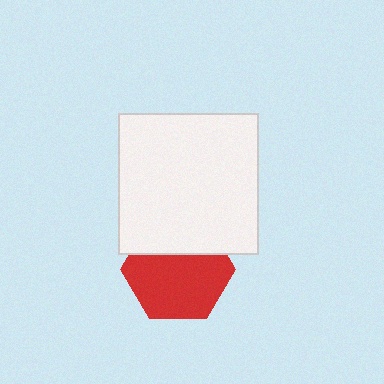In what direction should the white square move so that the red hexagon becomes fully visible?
The white square should move up. That is the shortest direction to clear the overlap and leave the red hexagon fully visible.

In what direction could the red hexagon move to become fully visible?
The red hexagon could move down. That would shift it out from behind the white square entirely.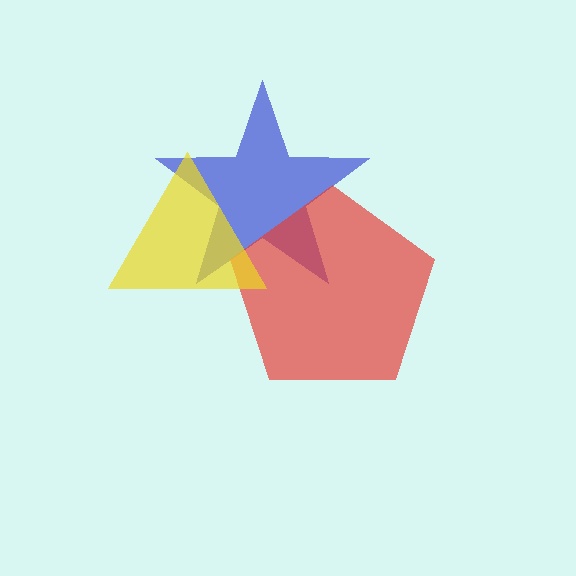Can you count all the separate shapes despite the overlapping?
Yes, there are 3 separate shapes.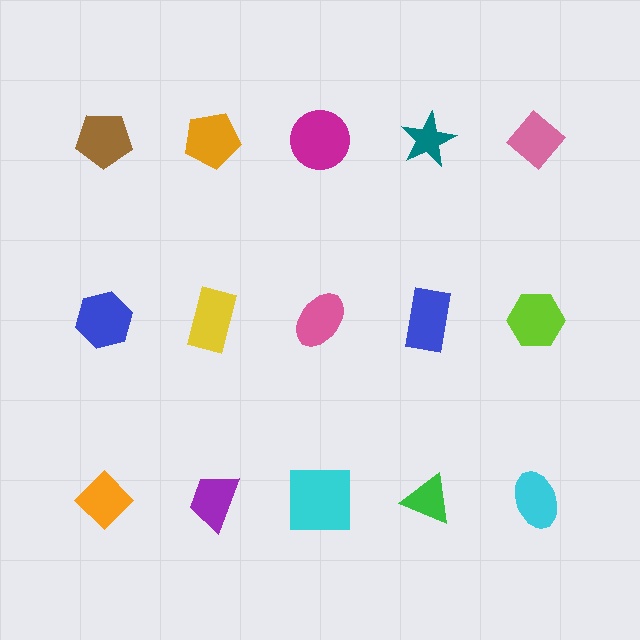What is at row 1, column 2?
An orange pentagon.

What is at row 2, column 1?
A blue hexagon.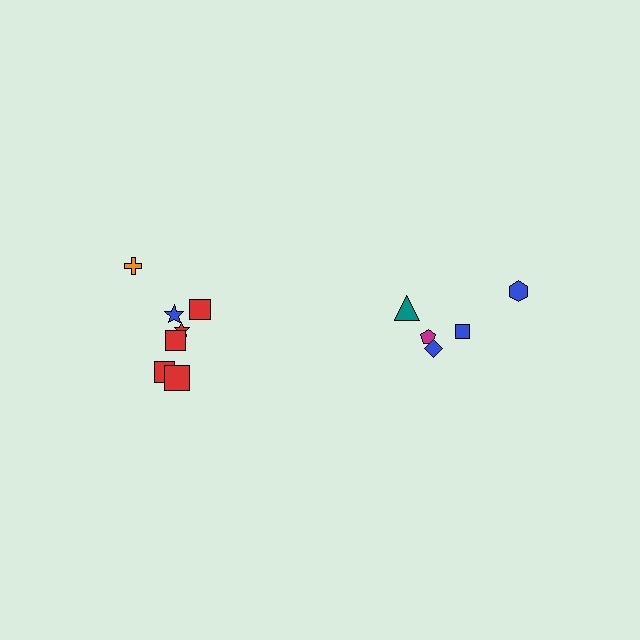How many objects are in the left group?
There are 7 objects.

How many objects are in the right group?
There are 5 objects.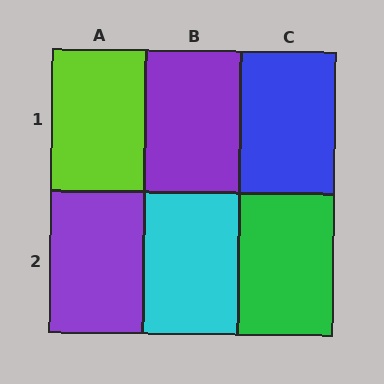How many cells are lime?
1 cell is lime.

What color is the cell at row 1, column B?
Purple.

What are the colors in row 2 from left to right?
Purple, cyan, green.